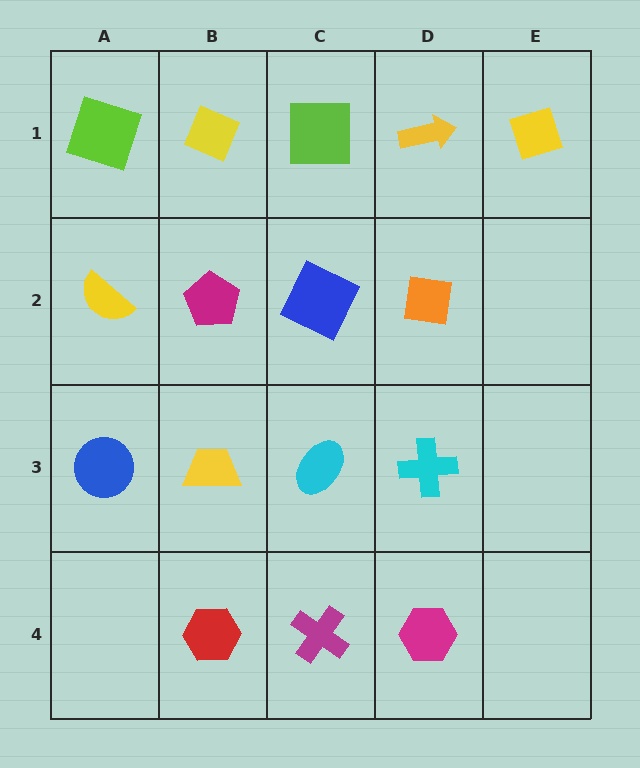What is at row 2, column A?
A yellow semicircle.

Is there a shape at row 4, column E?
No, that cell is empty.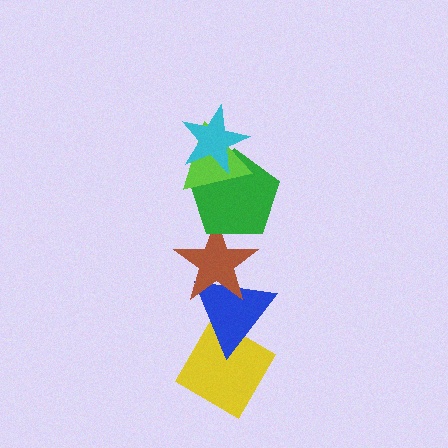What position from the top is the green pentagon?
The green pentagon is 3rd from the top.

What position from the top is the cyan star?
The cyan star is 1st from the top.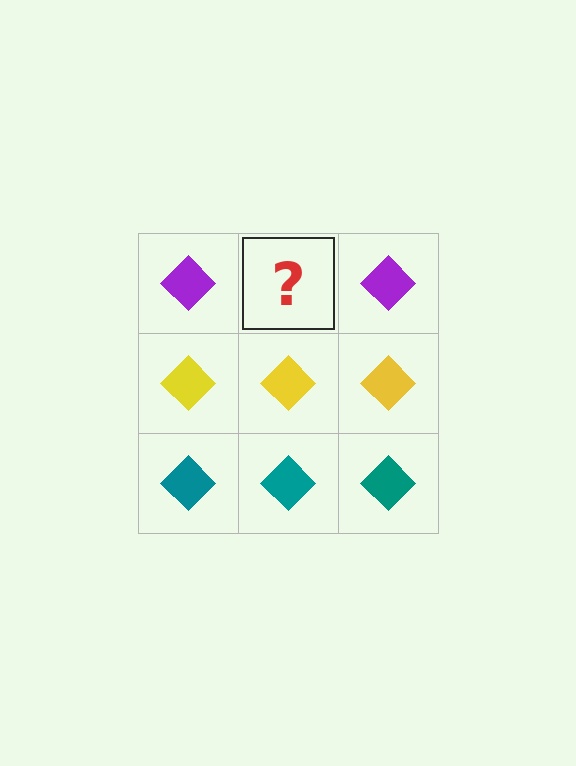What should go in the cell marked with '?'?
The missing cell should contain a purple diamond.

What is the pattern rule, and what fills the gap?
The rule is that each row has a consistent color. The gap should be filled with a purple diamond.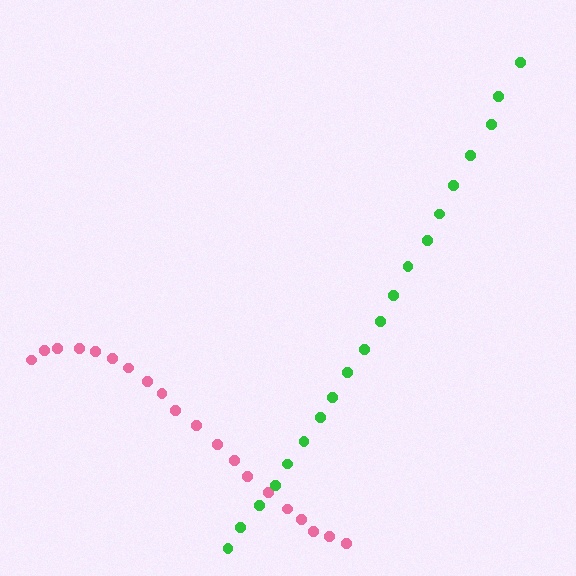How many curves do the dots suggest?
There are 2 distinct paths.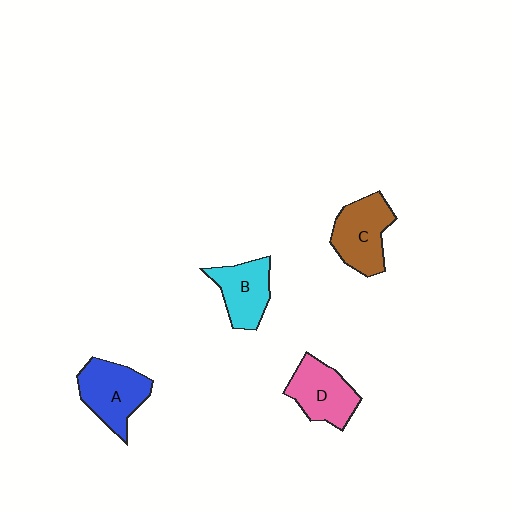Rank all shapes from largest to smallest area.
From largest to smallest: A (blue), C (brown), D (pink), B (cyan).